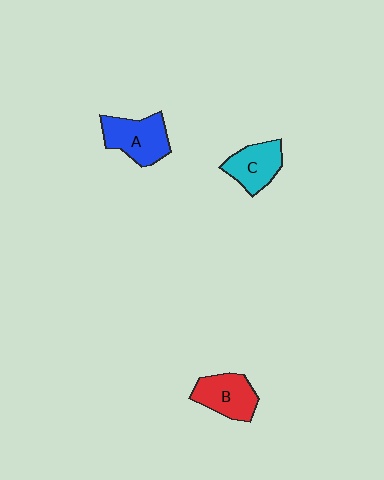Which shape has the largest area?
Shape A (blue).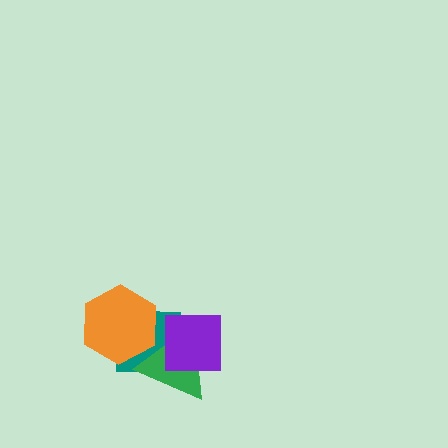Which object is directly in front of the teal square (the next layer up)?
The orange hexagon is directly in front of the teal square.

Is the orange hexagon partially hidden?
Yes, it is partially covered by another shape.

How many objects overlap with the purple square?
2 objects overlap with the purple square.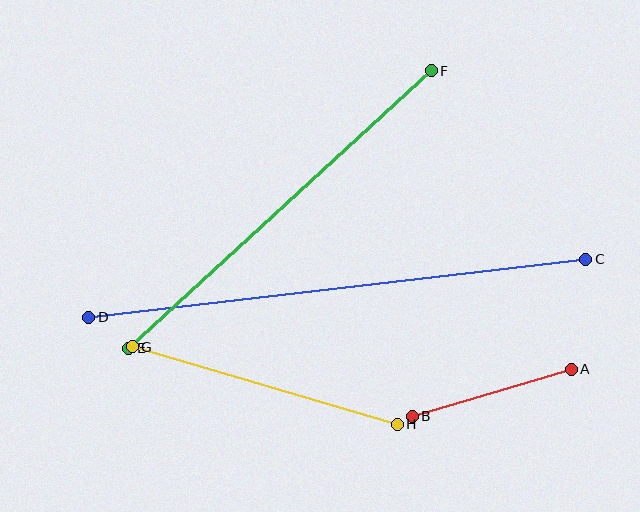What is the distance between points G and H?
The distance is approximately 276 pixels.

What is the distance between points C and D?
The distance is approximately 500 pixels.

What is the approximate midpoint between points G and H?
The midpoint is at approximately (265, 386) pixels.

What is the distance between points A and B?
The distance is approximately 166 pixels.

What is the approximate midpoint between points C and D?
The midpoint is at approximately (337, 288) pixels.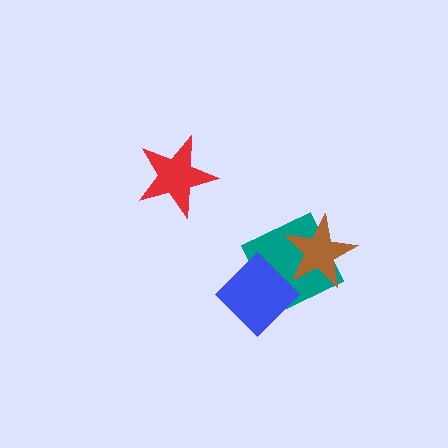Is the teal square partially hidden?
Yes, it is partially covered by another shape.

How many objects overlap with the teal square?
2 objects overlap with the teal square.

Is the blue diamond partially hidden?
No, no other shape covers it.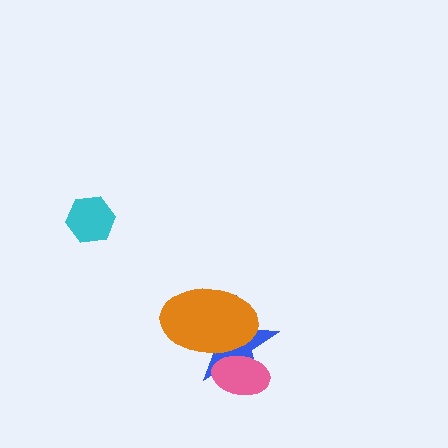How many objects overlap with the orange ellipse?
2 objects overlap with the orange ellipse.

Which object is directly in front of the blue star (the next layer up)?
The orange ellipse is directly in front of the blue star.